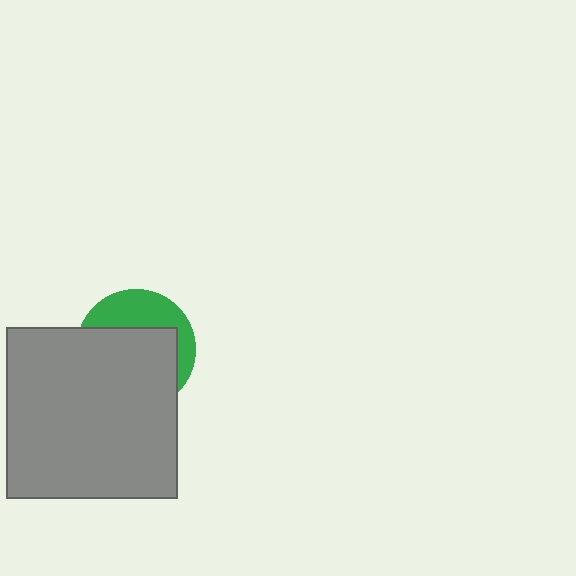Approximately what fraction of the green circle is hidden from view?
Roughly 65% of the green circle is hidden behind the gray square.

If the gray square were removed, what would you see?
You would see the complete green circle.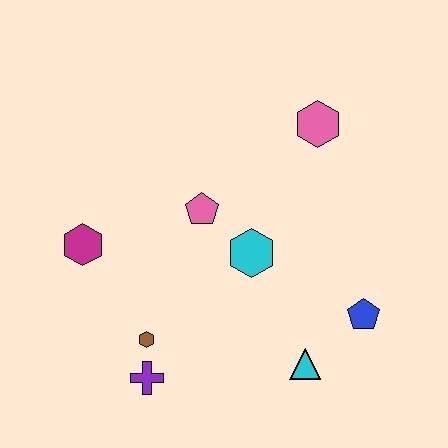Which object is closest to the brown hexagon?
The purple cross is closest to the brown hexagon.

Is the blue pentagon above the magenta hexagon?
No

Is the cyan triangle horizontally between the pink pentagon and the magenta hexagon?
No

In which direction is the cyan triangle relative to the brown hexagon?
The cyan triangle is to the right of the brown hexagon.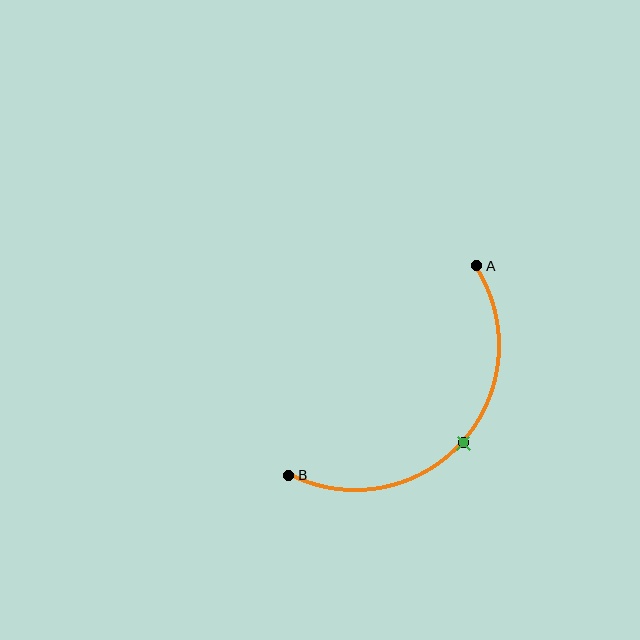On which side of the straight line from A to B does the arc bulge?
The arc bulges below and to the right of the straight line connecting A and B.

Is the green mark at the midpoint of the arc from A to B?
Yes. The green mark lies on the arc at equal arc-length from both A and B — it is the arc midpoint.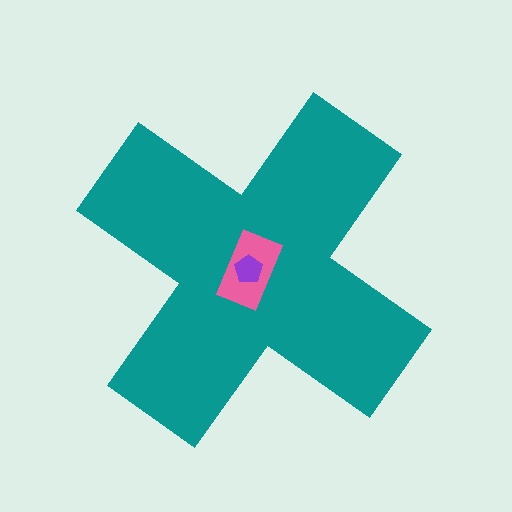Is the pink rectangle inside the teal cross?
Yes.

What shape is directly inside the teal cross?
The pink rectangle.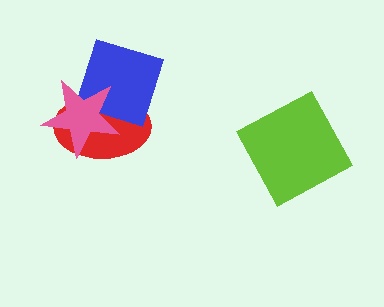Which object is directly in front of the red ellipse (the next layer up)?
The blue square is directly in front of the red ellipse.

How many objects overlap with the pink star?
2 objects overlap with the pink star.